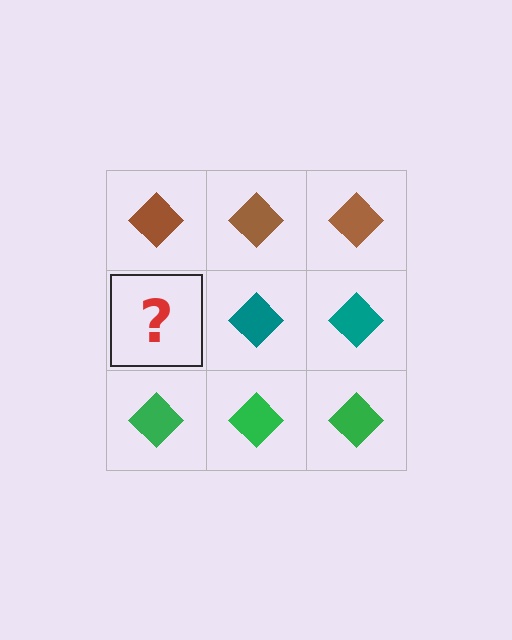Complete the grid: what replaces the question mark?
The question mark should be replaced with a teal diamond.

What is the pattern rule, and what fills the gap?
The rule is that each row has a consistent color. The gap should be filled with a teal diamond.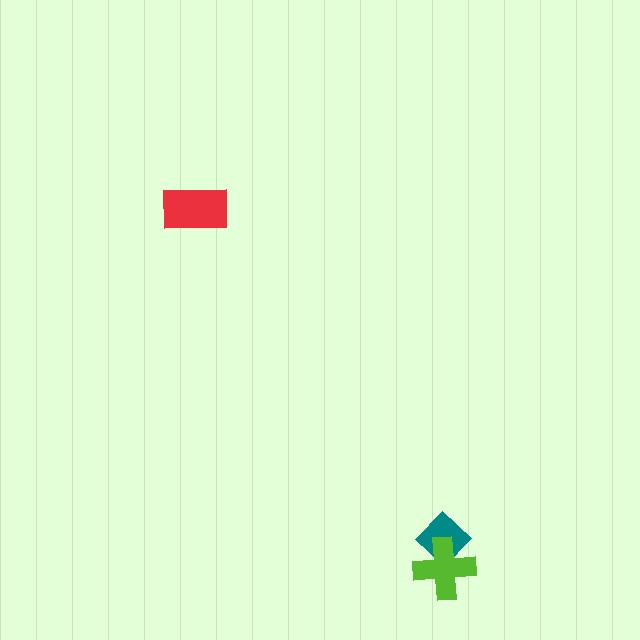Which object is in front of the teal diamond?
The lime cross is in front of the teal diamond.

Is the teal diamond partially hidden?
Yes, it is partially covered by another shape.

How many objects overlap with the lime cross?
1 object overlaps with the lime cross.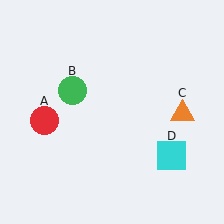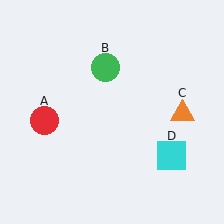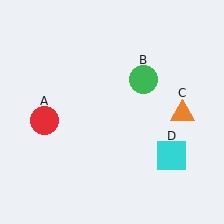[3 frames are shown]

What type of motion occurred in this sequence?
The green circle (object B) rotated clockwise around the center of the scene.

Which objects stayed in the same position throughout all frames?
Red circle (object A) and orange triangle (object C) and cyan square (object D) remained stationary.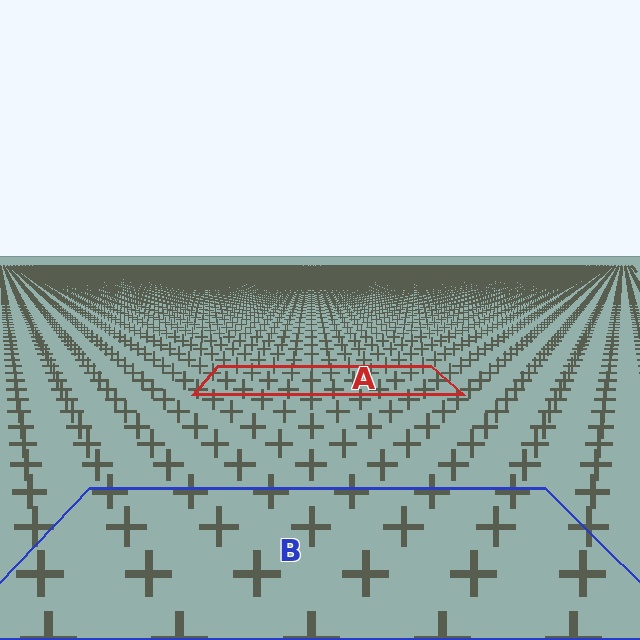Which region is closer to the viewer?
Region B is closer. The texture elements there are larger and more spread out.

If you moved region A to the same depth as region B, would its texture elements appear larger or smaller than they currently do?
They would appear larger. At a closer depth, the same texture elements are projected at a bigger on-screen size.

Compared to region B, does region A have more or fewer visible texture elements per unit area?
Region A has more texture elements per unit area — they are packed more densely because it is farther away.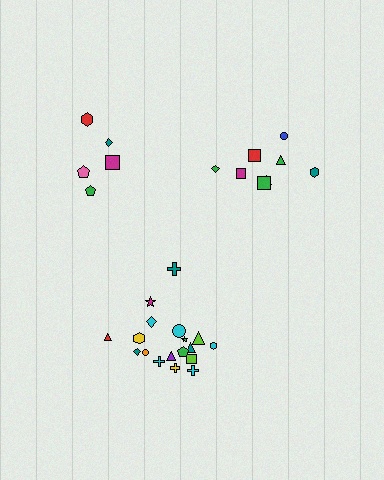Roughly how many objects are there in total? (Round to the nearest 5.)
Roughly 30 objects in total.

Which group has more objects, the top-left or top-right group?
The top-right group.